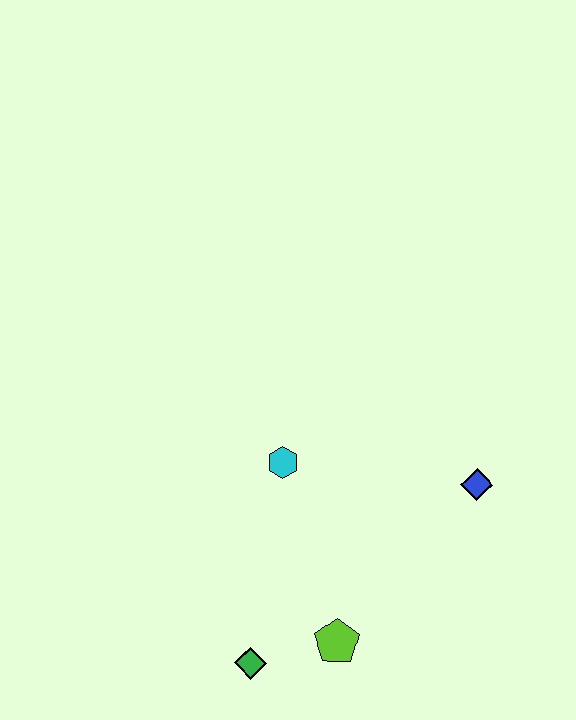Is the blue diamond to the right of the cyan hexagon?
Yes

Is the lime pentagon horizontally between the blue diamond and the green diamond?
Yes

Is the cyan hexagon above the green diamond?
Yes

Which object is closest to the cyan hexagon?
The lime pentagon is closest to the cyan hexagon.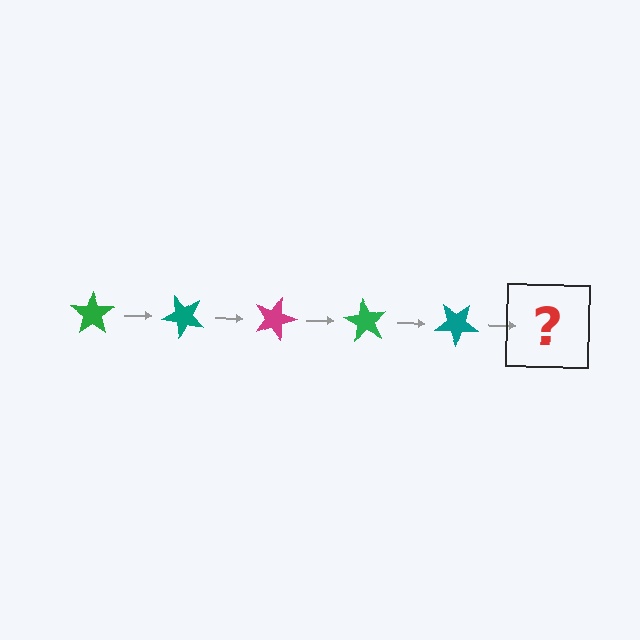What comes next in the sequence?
The next element should be a magenta star, rotated 225 degrees from the start.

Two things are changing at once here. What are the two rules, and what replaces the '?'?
The two rules are that it rotates 45 degrees each step and the color cycles through green, teal, and magenta. The '?' should be a magenta star, rotated 225 degrees from the start.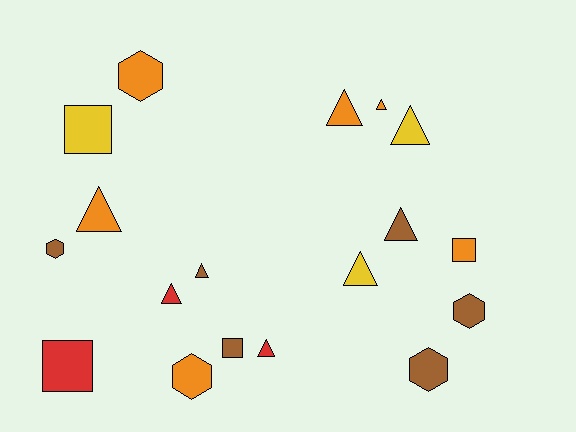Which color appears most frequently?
Orange, with 6 objects.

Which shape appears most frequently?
Triangle, with 9 objects.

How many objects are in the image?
There are 18 objects.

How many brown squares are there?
There is 1 brown square.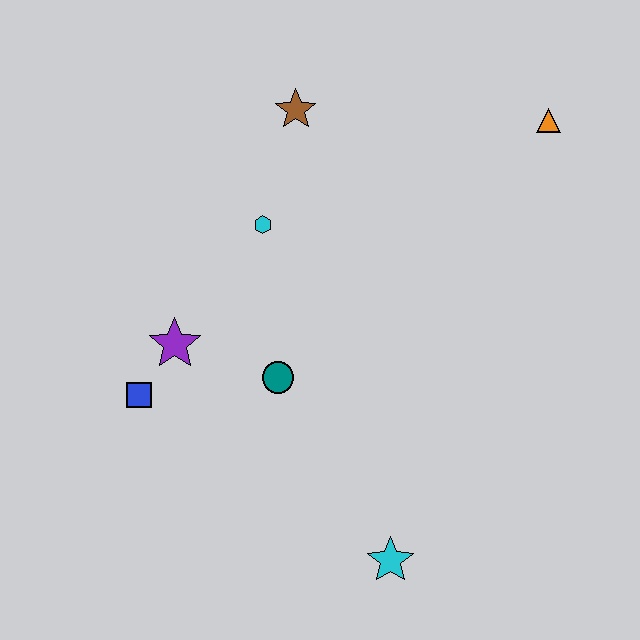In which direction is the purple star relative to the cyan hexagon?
The purple star is below the cyan hexagon.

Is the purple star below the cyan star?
No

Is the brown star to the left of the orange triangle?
Yes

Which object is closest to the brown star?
The cyan hexagon is closest to the brown star.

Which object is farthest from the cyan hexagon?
The cyan star is farthest from the cyan hexagon.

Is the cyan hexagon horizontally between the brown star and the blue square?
Yes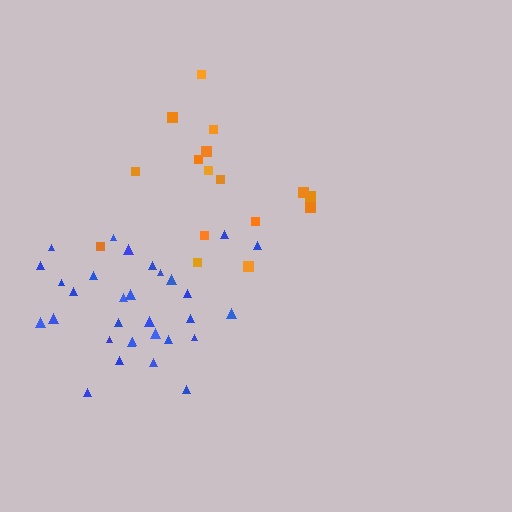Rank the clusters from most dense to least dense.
blue, orange.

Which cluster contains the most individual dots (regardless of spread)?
Blue (31).